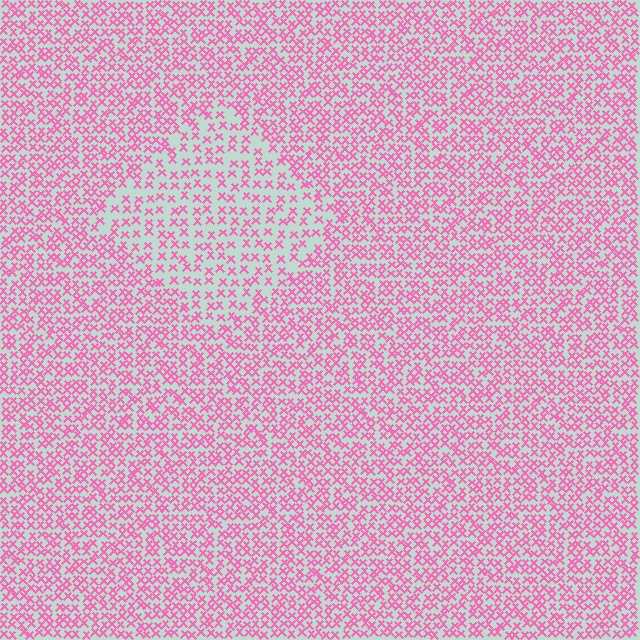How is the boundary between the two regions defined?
The boundary is defined by a change in element density (approximately 1.8x ratio). All elements are the same color, size, and shape.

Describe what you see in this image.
The image contains small pink elements arranged at two different densities. A diamond-shaped region is visible where the elements are less densely packed than the surrounding area.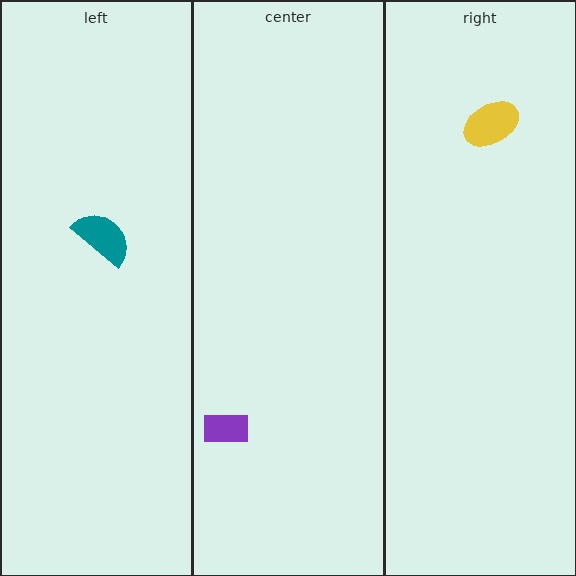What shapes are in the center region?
The purple rectangle.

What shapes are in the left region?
The teal semicircle.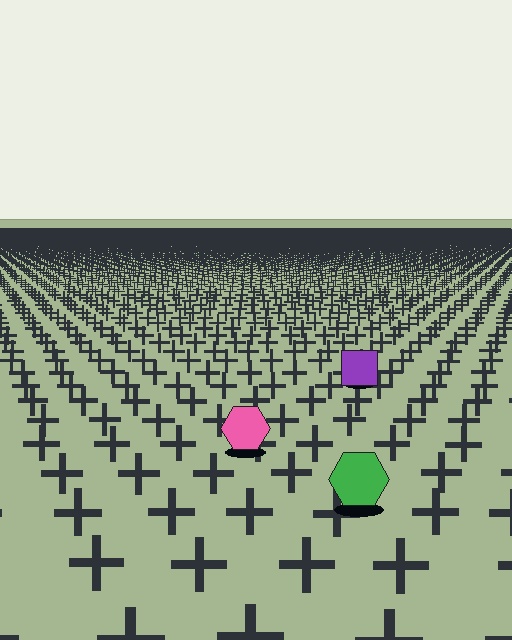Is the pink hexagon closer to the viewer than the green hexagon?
No. The green hexagon is closer — you can tell from the texture gradient: the ground texture is coarser near it.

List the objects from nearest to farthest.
From nearest to farthest: the green hexagon, the pink hexagon, the purple square.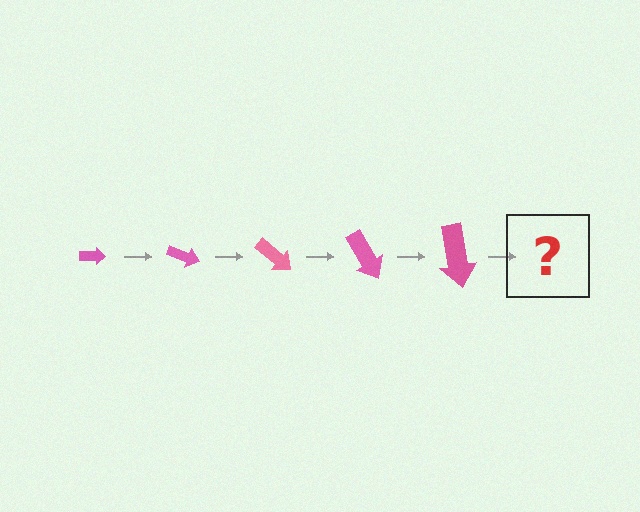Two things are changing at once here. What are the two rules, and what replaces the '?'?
The two rules are that the arrow grows larger each step and it rotates 20 degrees each step. The '?' should be an arrow, larger than the previous one and rotated 100 degrees from the start.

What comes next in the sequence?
The next element should be an arrow, larger than the previous one and rotated 100 degrees from the start.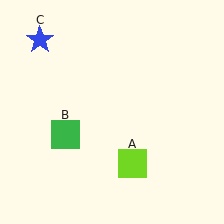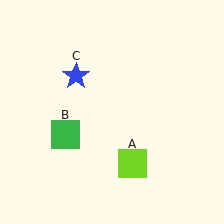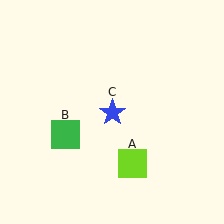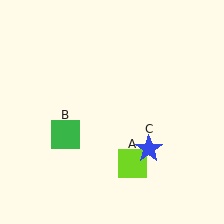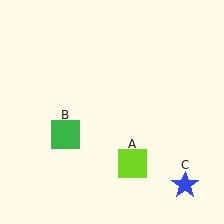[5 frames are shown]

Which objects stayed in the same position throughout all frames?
Lime square (object A) and green square (object B) remained stationary.